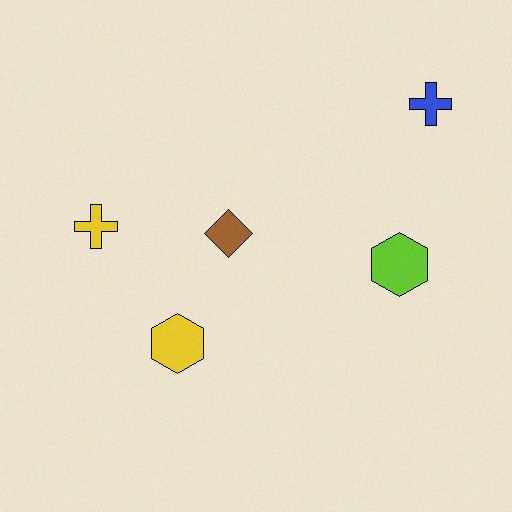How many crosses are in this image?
There are 2 crosses.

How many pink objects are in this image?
There are no pink objects.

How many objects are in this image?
There are 5 objects.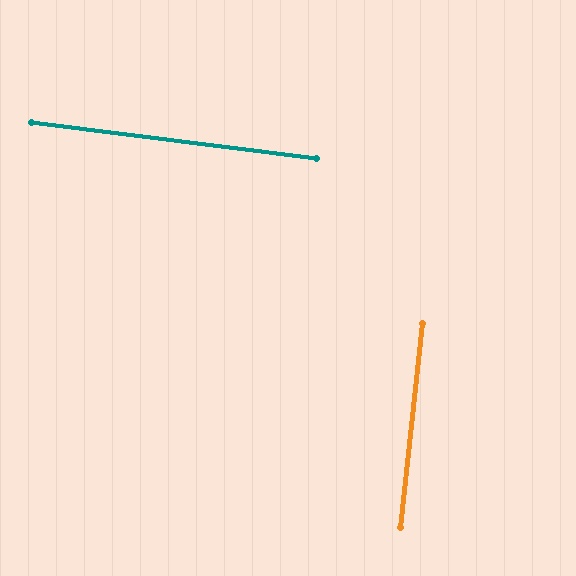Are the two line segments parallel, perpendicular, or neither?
Perpendicular — they meet at approximately 89°.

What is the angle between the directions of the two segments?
Approximately 89 degrees.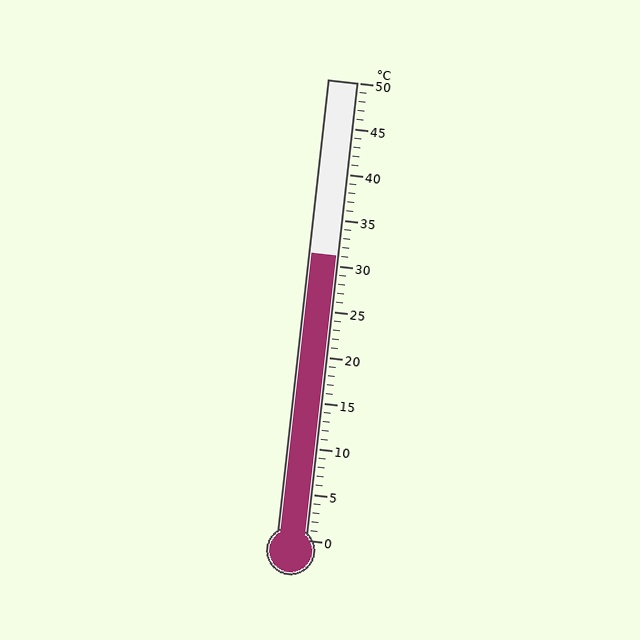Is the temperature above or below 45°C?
The temperature is below 45°C.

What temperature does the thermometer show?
The thermometer shows approximately 31°C.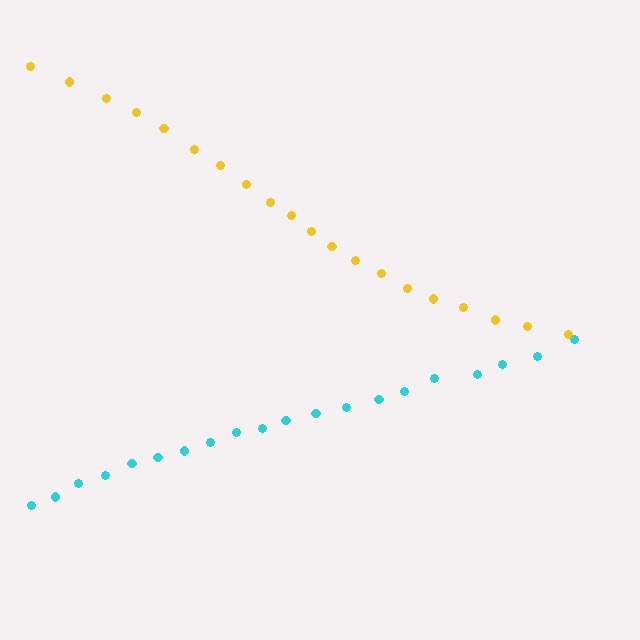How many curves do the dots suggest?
There are 2 distinct paths.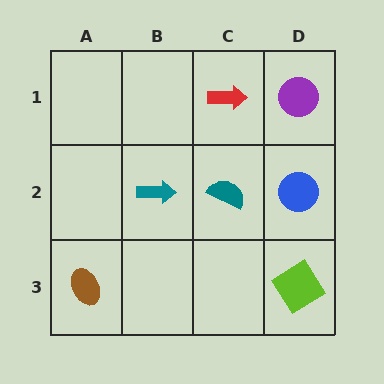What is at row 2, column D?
A blue circle.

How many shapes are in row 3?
2 shapes.